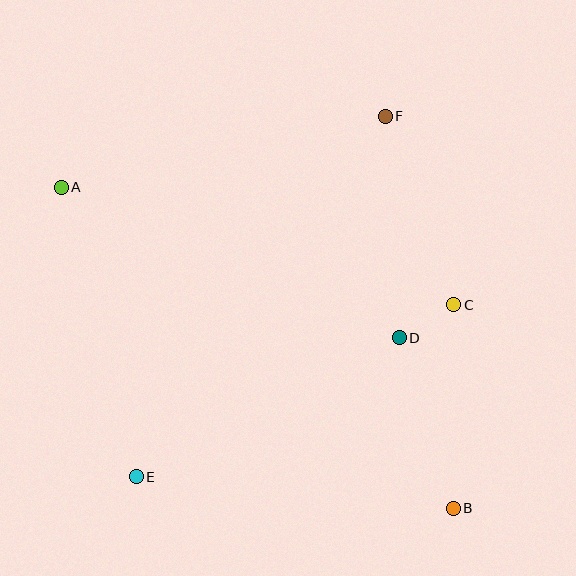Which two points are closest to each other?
Points C and D are closest to each other.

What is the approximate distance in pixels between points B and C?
The distance between B and C is approximately 204 pixels.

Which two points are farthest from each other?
Points A and B are farthest from each other.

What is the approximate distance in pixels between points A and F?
The distance between A and F is approximately 332 pixels.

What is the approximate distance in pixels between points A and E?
The distance between A and E is approximately 299 pixels.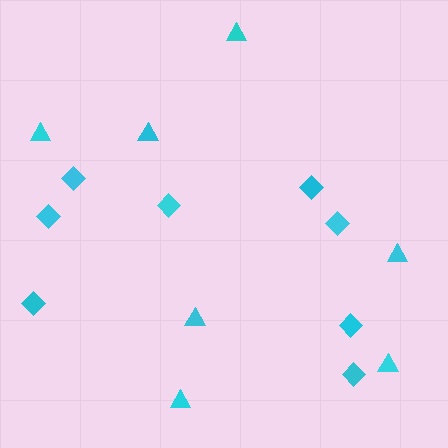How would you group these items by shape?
There are 2 groups: one group of triangles (7) and one group of diamonds (8).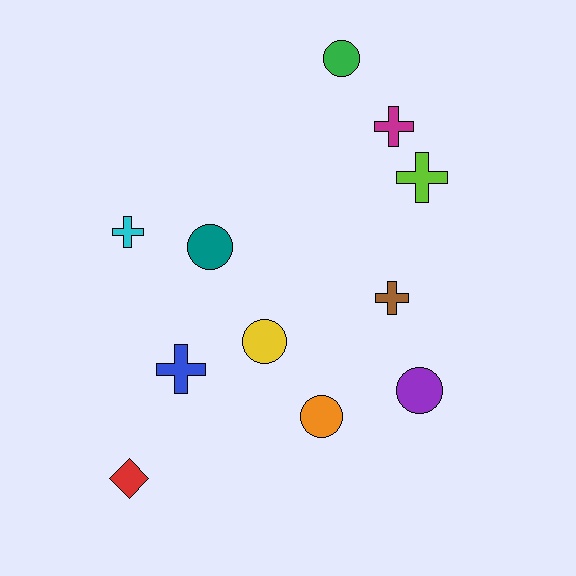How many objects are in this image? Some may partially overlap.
There are 11 objects.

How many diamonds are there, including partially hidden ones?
There is 1 diamond.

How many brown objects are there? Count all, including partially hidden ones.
There is 1 brown object.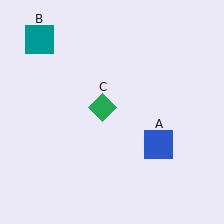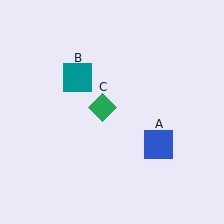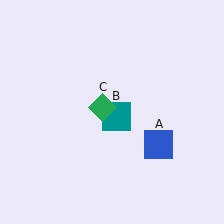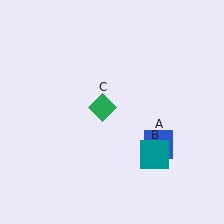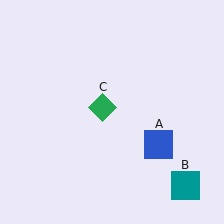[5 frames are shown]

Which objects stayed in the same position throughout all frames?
Blue square (object A) and green diamond (object C) remained stationary.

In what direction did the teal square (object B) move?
The teal square (object B) moved down and to the right.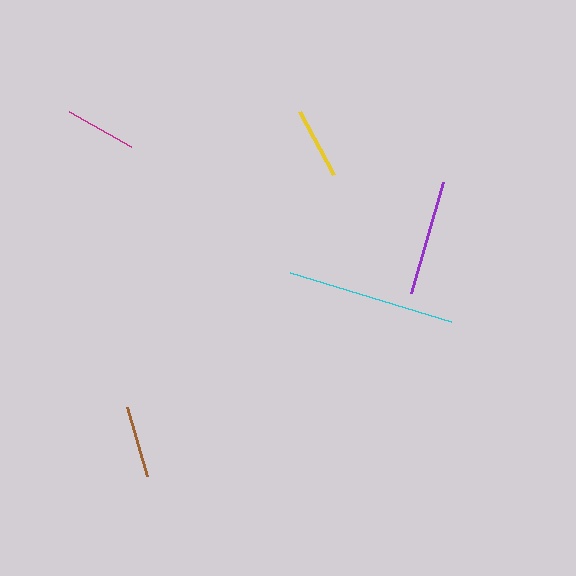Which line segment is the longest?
The cyan line is the longest at approximately 168 pixels.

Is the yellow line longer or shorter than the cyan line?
The cyan line is longer than the yellow line.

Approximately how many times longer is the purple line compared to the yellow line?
The purple line is approximately 1.6 times the length of the yellow line.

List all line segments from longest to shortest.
From longest to shortest: cyan, purple, magenta, brown, yellow.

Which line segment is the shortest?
The yellow line is the shortest at approximately 71 pixels.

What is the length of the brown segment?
The brown segment is approximately 71 pixels long.